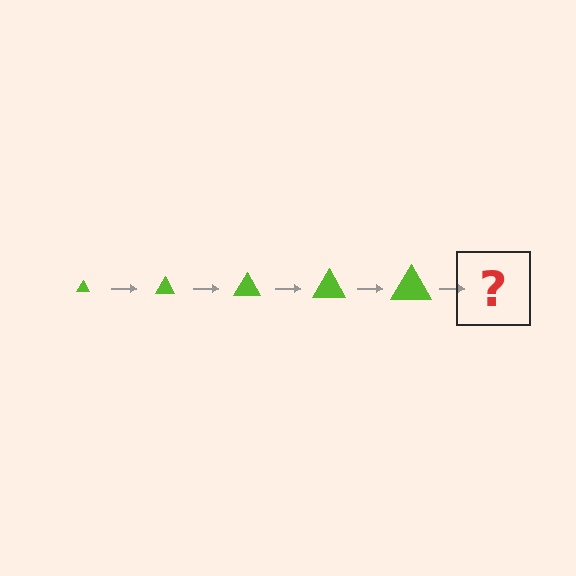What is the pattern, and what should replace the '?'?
The pattern is that the triangle gets progressively larger each step. The '?' should be a lime triangle, larger than the previous one.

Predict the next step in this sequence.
The next step is a lime triangle, larger than the previous one.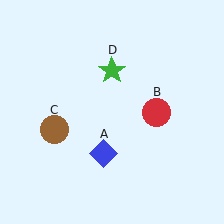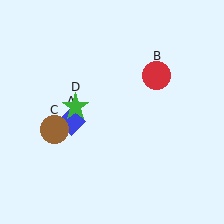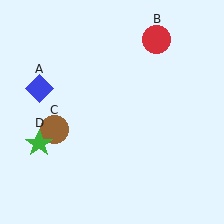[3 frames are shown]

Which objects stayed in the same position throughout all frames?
Brown circle (object C) remained stationary.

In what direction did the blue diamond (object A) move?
The blue diamond (object A) moved up and to the left.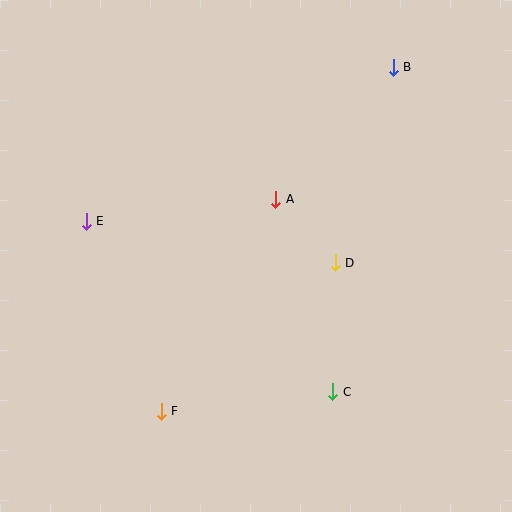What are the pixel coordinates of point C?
Point C is at (333, 392).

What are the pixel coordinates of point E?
Point E is at (86, 221).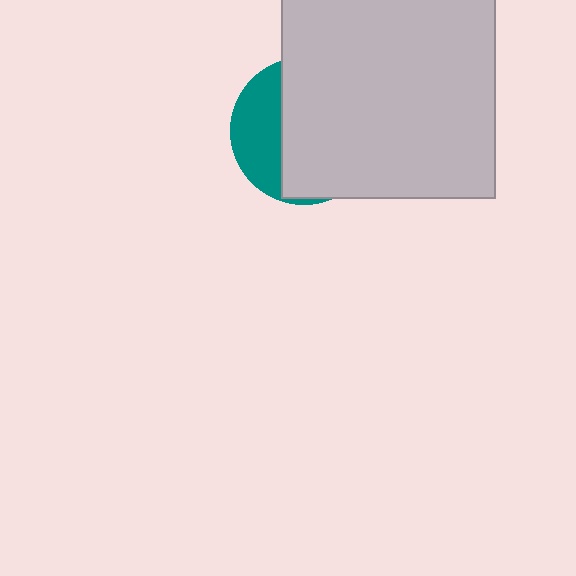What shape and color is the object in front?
The object in front is a light gray square.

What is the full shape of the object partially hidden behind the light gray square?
The partially hidden object is a teal circle.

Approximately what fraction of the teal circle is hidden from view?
Roughly 68% of the teal circle is hidden behind the light gray square.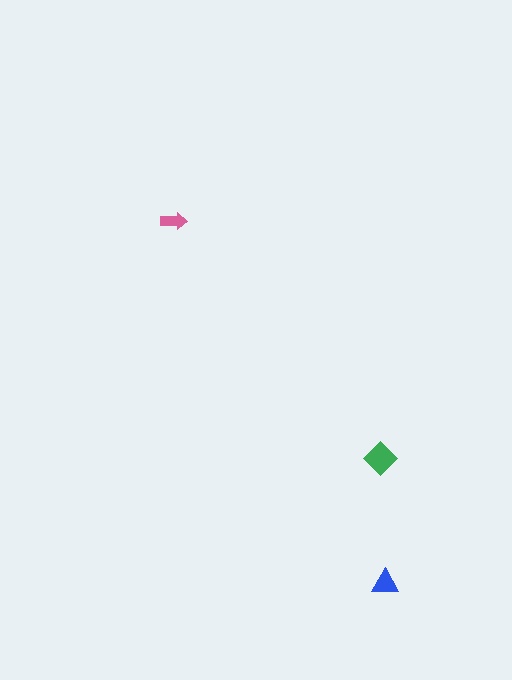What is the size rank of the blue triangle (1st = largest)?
2nd.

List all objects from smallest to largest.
The pink arrow, the blue triangle, the green diamond.